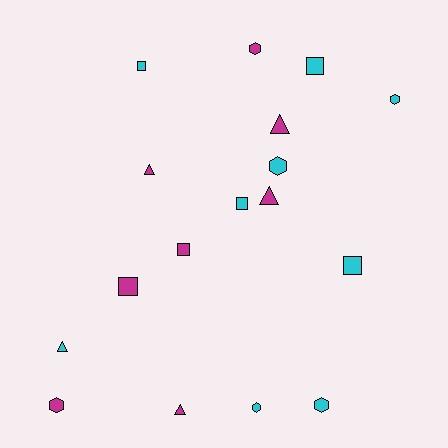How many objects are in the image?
There are 17 objects.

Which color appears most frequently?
Cyan, with 9 objects.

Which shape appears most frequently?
Square, with 6 objects.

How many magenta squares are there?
There are 2 magenta squares.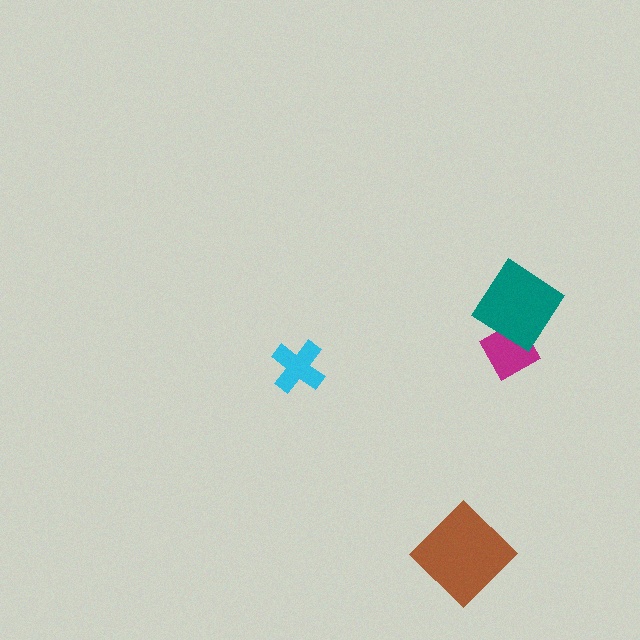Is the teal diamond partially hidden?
No, no other shape covers it.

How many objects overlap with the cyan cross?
0 objects overlap with the cyan cross.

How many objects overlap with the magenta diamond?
1 object overlaps with the magenta diamond.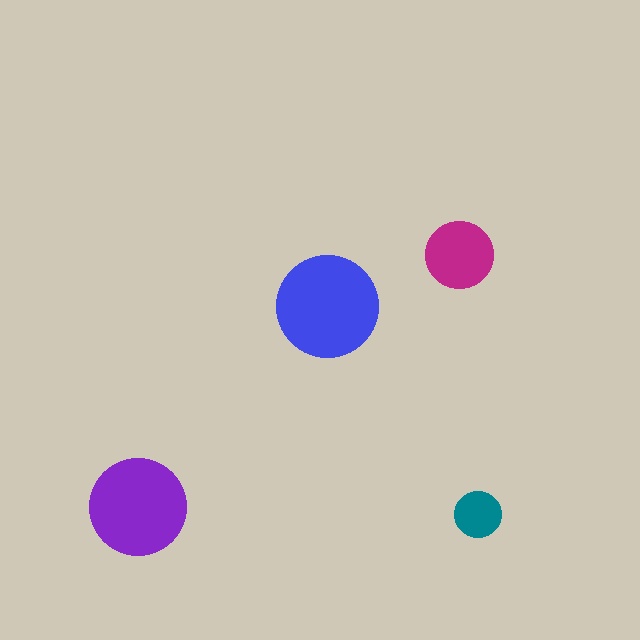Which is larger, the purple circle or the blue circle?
The blue one.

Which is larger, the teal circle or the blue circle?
The blue one.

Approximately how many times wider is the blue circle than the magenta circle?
About 1.5 times wider.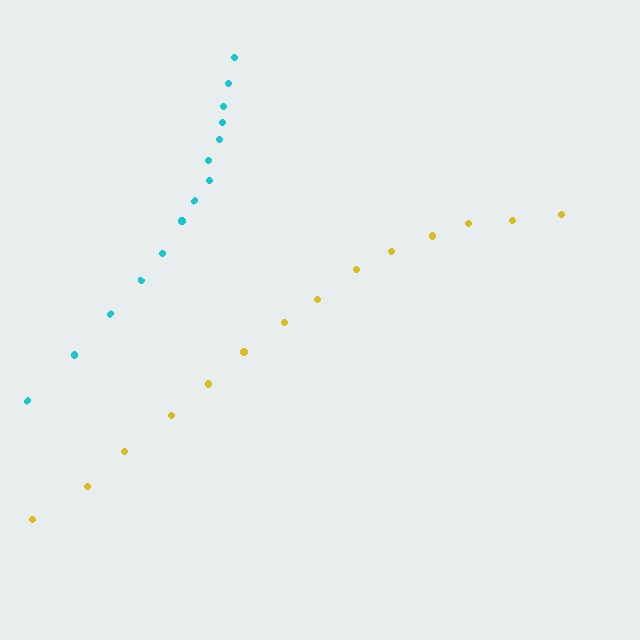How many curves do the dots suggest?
There are 2 distinct paths.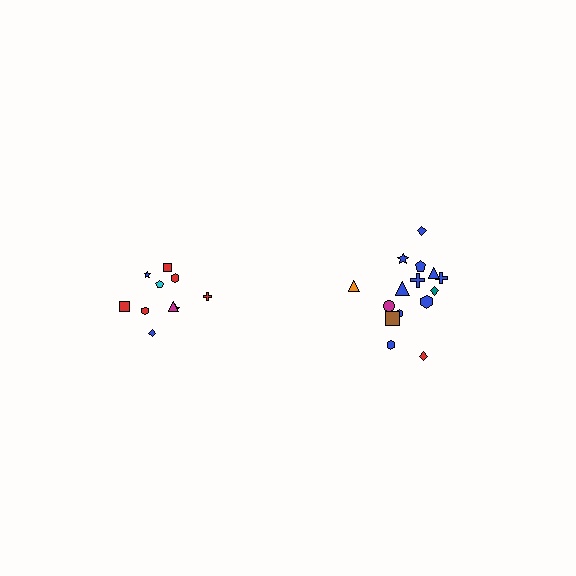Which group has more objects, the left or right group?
The right group.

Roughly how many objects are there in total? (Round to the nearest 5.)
Roughly 25 objects in total.